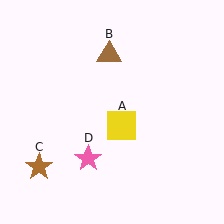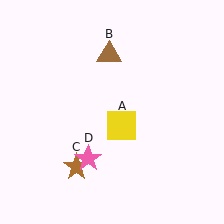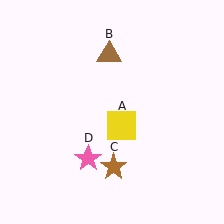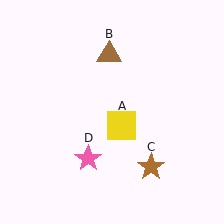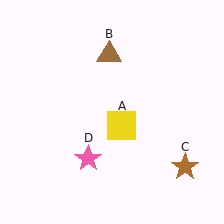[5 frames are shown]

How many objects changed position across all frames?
1 object changed position: brown star (object C).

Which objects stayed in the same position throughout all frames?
Yellow square (object A) and brown triangle (object B) and pink star (object D) remained stationary.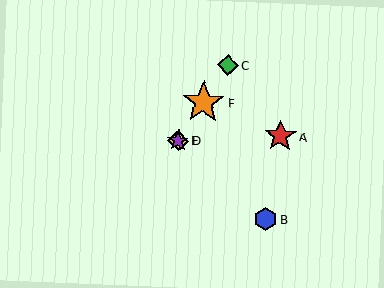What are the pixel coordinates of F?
Object F is at (203, 102).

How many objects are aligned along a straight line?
4 objects (C, D, E, F) are aligned along a straight line.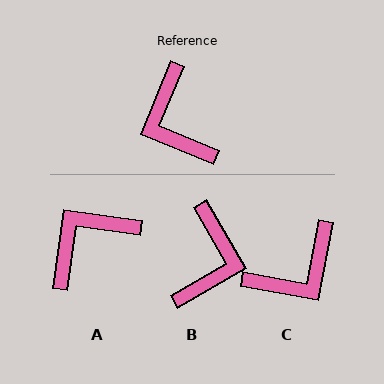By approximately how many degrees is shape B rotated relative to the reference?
Approximately 143 degrees counter-clockwise.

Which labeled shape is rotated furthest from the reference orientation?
B, about 143 degrees away.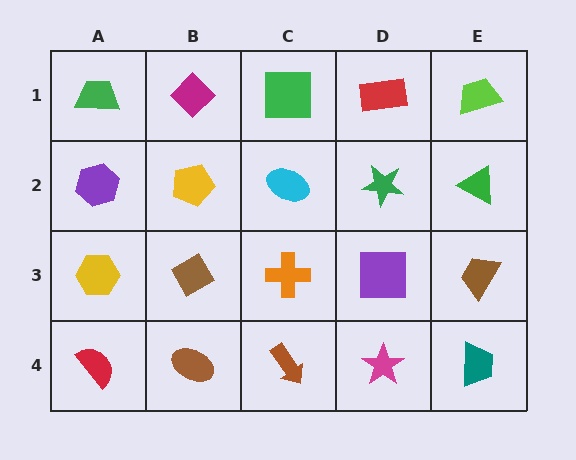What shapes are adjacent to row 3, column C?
A cyan ellipse (row 2, column C), a brown arrow (row 4, column C), a brown diamond (row 3, column B), a purple square (row 3, column D).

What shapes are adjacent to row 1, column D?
A green star (row 2, column D), a green square (row 1, column C), a lime trapezoid (row 1, column E).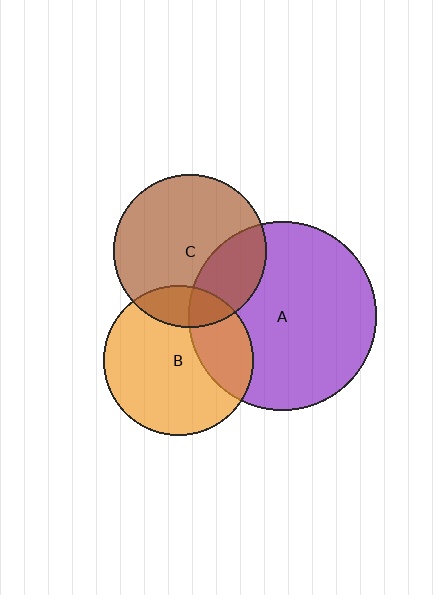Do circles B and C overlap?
Yes.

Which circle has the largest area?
Circle A (purple).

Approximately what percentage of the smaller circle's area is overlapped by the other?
Approximately 15%.